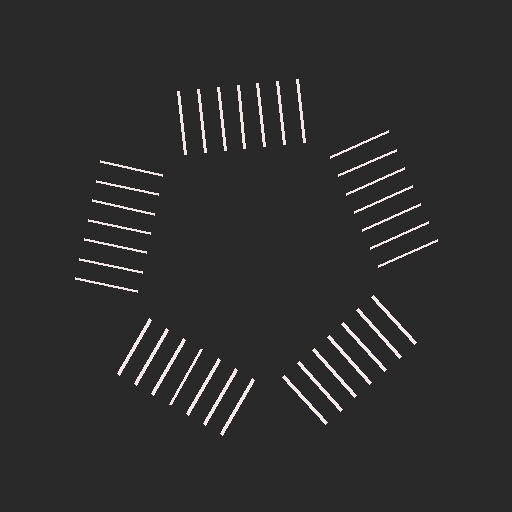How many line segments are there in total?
35 — 7 along each of the 5 edges.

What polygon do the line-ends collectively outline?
An illusory pentagon — the line segments terminate on its edges but no continuous stroke is drawn.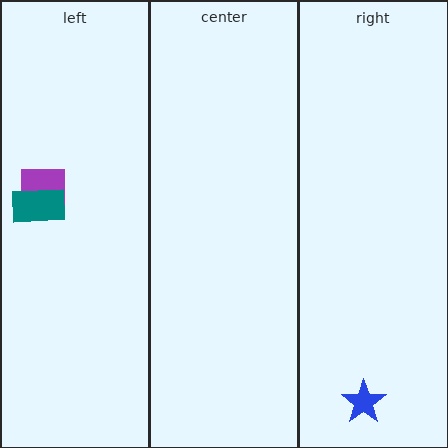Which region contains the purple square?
The left region.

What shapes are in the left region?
The purple square, the teal rectangle.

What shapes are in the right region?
The blue star.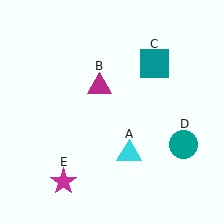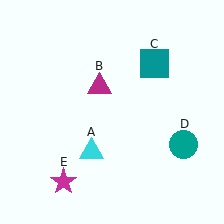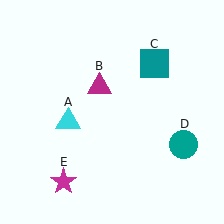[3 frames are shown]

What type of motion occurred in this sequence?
The cyan triangle (object A) rotated clockwise around the center of the scene.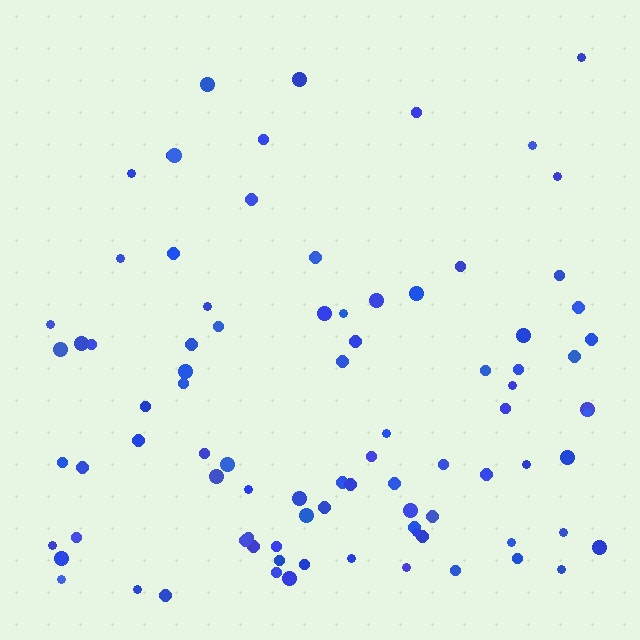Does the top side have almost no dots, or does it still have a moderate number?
Still a moderate number, just noticeably fewer than the bottom.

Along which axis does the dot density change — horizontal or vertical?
Vertical.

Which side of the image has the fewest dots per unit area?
The top.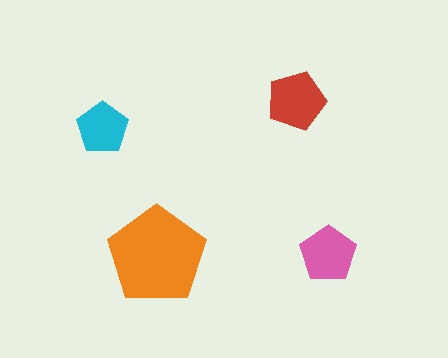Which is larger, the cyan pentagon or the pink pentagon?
The pink one.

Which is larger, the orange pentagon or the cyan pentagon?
The orange one.